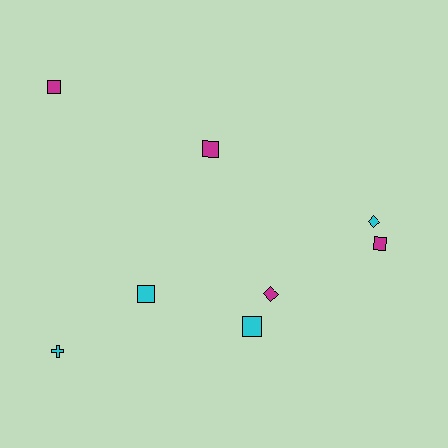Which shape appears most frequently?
Square, with 5 objects.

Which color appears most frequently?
Cyan, with 4 objects.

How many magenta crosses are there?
There are no magenta crosses.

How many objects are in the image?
There are 8 objects.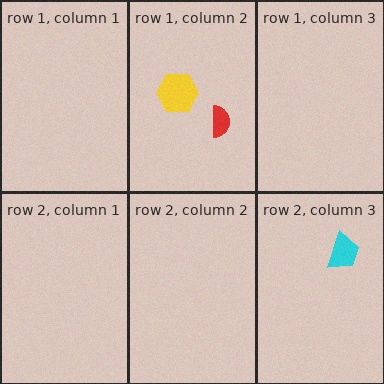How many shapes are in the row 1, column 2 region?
2.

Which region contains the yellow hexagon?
The row 1, column 2 region.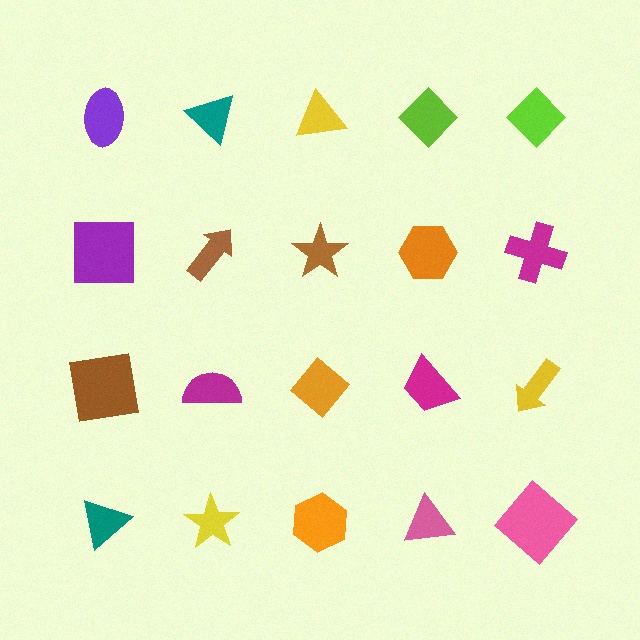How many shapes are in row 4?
5 shapes.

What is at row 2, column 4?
An orange hexagon.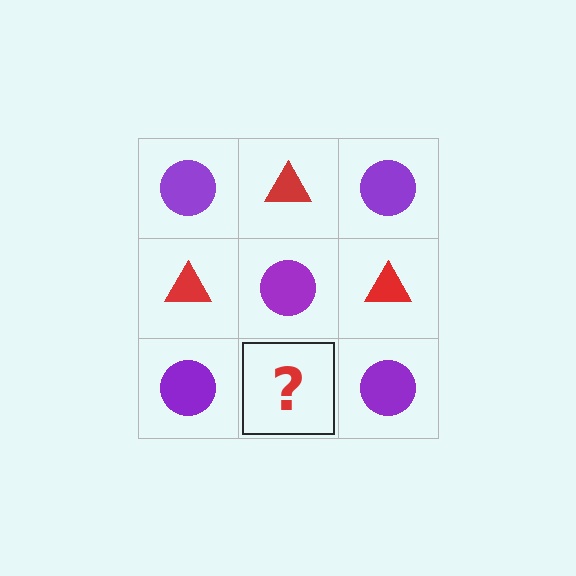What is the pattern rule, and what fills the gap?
The rule is that it alternates purple circle and red triangle in a checkerboard pattern. The gap should be filled with a red triangle.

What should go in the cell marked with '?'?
The missing cell should contain a red triangle.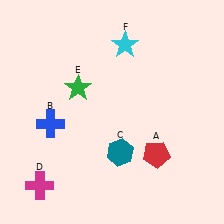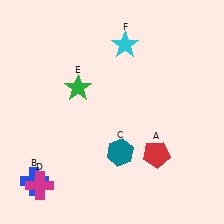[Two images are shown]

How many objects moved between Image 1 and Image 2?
1 object moved between the two images.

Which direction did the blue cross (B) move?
The blue cross (B) moved down.